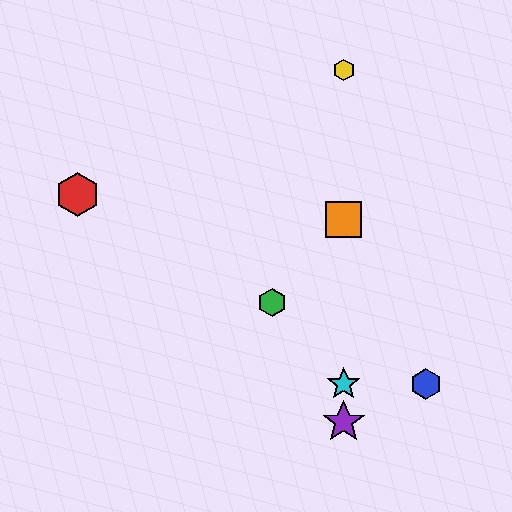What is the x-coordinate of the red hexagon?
The red hexagon is at x≈77.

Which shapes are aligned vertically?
The yellow hexagon, the purple star, the orange square, the cyan star are aligned vertically.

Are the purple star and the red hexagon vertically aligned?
No, the purple star is at x≈344 and the red hexagon is at x≈77.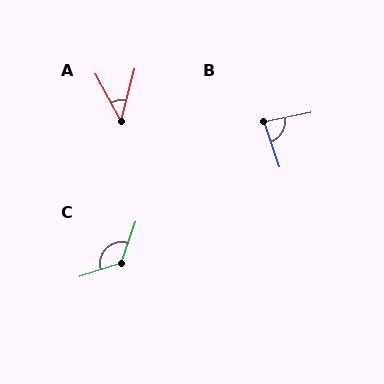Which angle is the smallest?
A, at approximately 43 degrees.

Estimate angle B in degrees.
Approximately 83 degrees.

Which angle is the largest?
C, at approximately 128 degrees.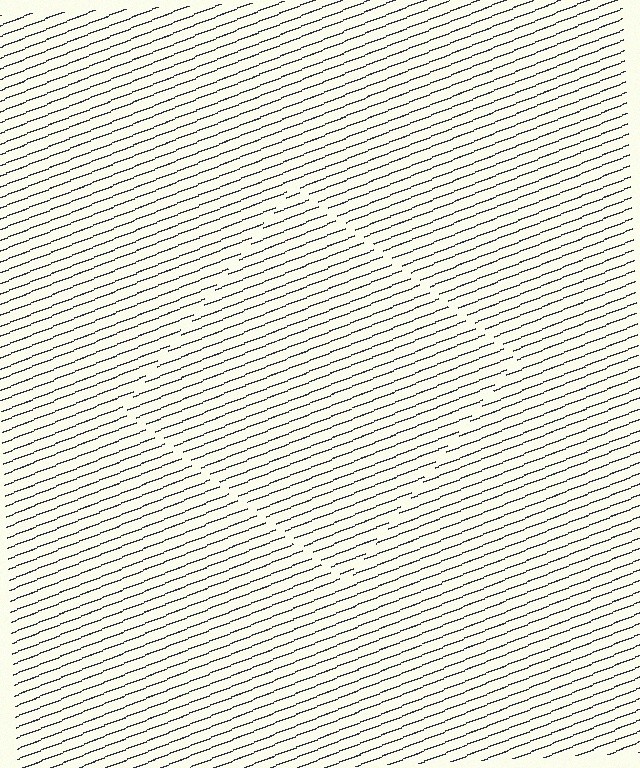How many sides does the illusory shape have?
4 sides — the line-ends trace a square.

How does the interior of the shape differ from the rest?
The interior of the shape contains the same grating, shifted by half a period — the contour is defined by the phase discontinuity where line-ends from the inner and outer gratings abut.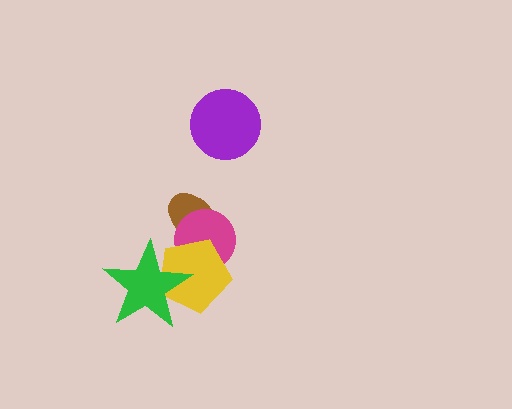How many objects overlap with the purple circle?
0 objects overlap with the purple circle.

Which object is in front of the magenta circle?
The yellow pentagon is in front of the magenta circle.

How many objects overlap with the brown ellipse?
2 objects overlap with the brown ellipse.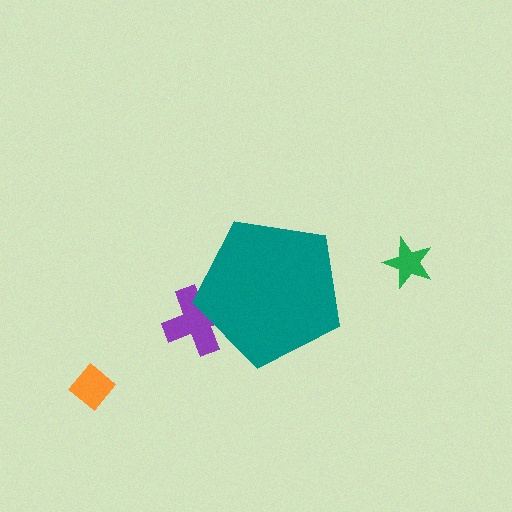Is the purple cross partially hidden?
Yes, the purple cross is partially hidden behind the teal pentagon.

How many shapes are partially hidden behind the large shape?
1 shape is partially hidden.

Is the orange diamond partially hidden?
No, the orange diamond is fully visible.